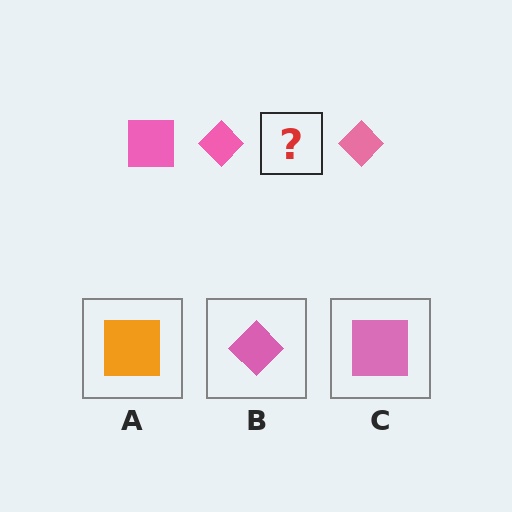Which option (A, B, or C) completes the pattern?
C.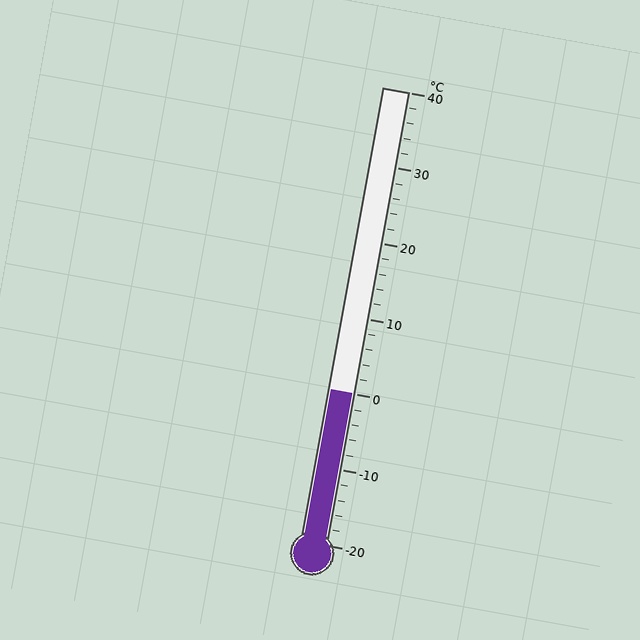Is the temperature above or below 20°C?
The temperature is below 20°C.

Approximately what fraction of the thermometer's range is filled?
The thermometer is filled to approximately 35% of its range.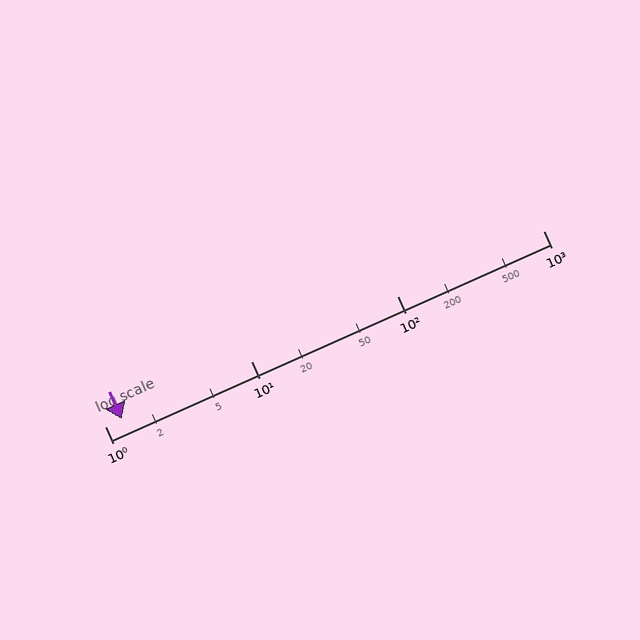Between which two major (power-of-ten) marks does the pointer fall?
The pointer is between 1 and 10.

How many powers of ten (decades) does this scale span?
The scale spans 3 decades, from 1 to 1000.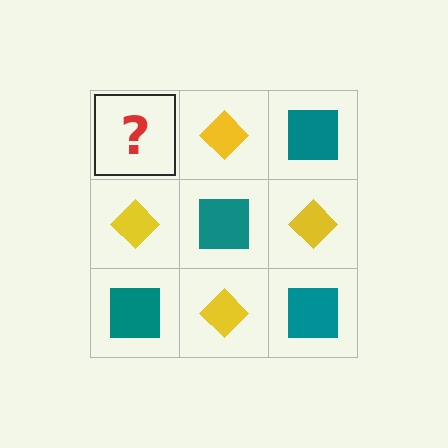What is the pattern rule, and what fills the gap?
The rule is that it alternates teal square and yellow diamond in a checkerboard pattern. The gap should be filled with a teal square.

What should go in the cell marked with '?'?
The missing cell should contain a teal square.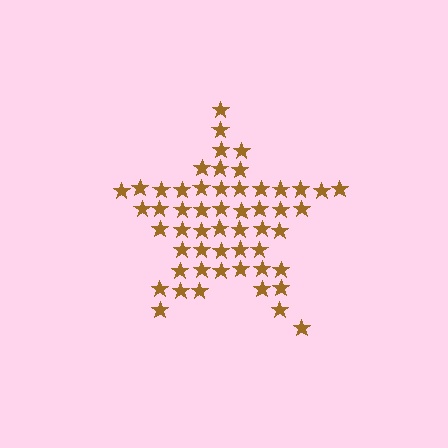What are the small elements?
The small elements are stars.